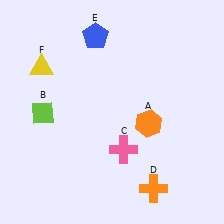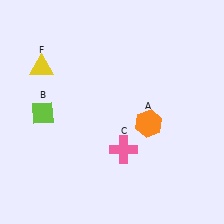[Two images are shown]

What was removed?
The blue pentagon (E), the orange cross (D) were removed in Image 2.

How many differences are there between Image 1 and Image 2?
There are 2 differences between the two images.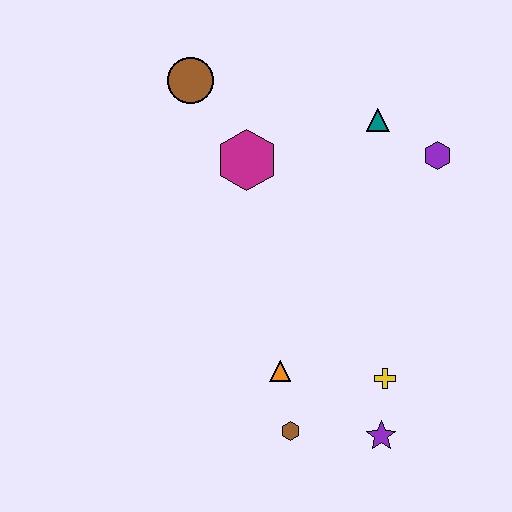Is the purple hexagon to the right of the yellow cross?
Yes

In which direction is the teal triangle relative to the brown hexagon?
The teal triangle is above the brown hexagon.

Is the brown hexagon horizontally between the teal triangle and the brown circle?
Yes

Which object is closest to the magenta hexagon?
The brown circle is closest to the magenta hexagon.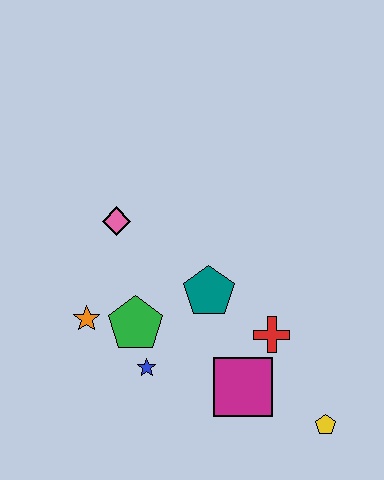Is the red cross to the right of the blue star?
Yes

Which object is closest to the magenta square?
The red cross is closest to the magenta square.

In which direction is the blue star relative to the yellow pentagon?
The blue star is to the left of the yellow pentagon.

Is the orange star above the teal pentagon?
No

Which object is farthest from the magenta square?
The pink diamond is farthest from the magenta square.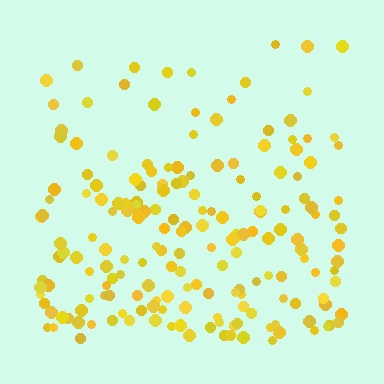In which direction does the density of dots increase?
From top to bottom, with the bottom side densest.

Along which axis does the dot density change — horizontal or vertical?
Vertical.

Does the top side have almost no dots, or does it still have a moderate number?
Still a moderate number, just noticeably fewer than the bottom.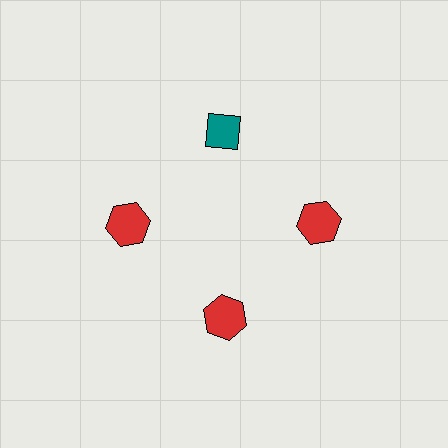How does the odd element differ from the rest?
It differs in both color (teal instead of red) and shape (diamond instead of hexagon).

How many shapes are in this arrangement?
There are 4 shapes arranged in a ring pattern.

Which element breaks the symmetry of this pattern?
The teal diamond at roughly the 12 o'clock position breaks the symmetry. All other shapes are red hexagons.